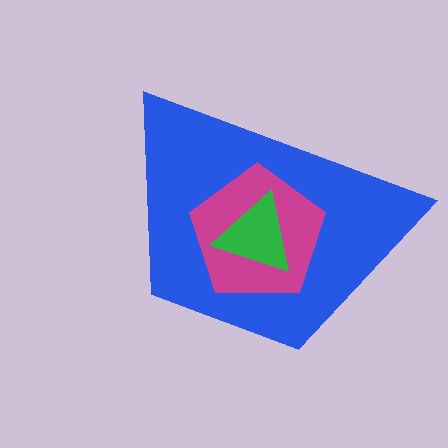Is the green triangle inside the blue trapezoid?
Yes.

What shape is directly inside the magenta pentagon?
The green triangle.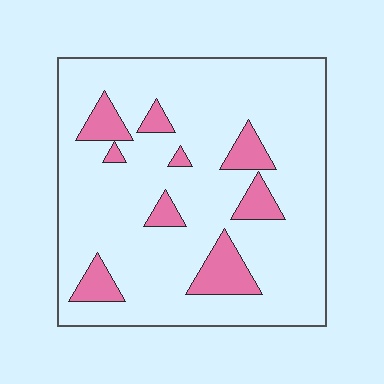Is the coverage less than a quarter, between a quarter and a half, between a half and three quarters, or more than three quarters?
Less than a quarter.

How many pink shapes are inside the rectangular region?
9.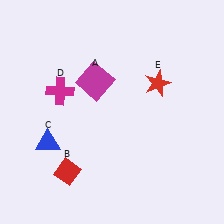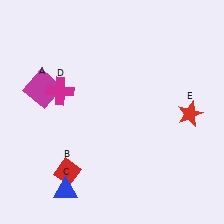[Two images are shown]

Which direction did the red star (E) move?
The red star (E) moved right.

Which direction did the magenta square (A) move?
The magenta square (A) moved left.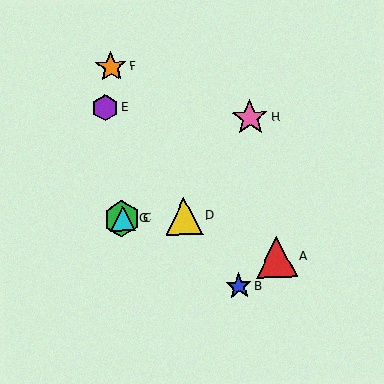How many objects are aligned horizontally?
3 objects (C, D, G) are aligned horizontally.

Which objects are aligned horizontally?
Objects C, D, G are aligned horizontally.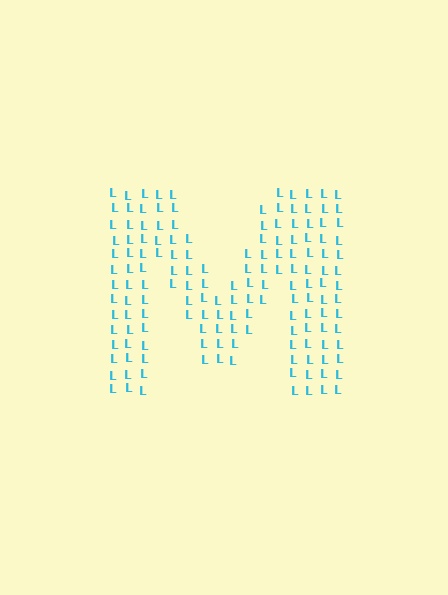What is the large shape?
The large shape is the letter M.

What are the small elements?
The small elements are letter L's.